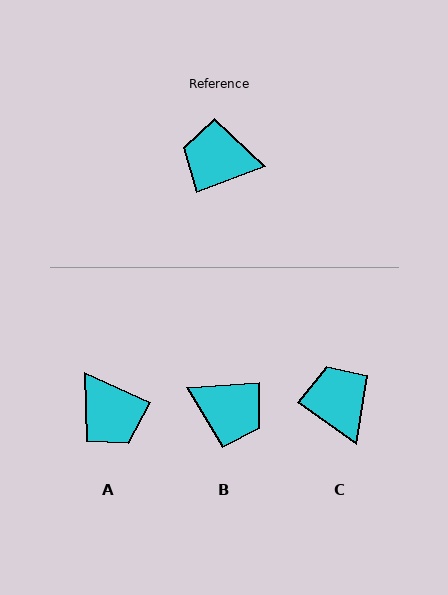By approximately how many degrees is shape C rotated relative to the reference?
Approximately 56 degrees clockwise.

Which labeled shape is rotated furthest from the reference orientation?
B, about 164 degrees away.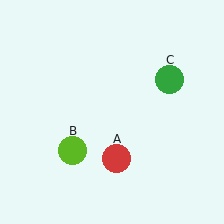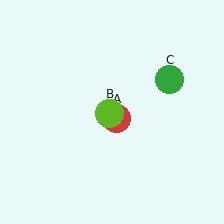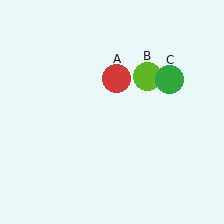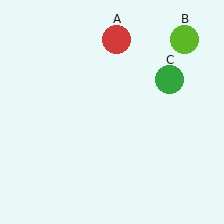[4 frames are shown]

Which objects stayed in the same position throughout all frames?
Green circle (object C) remained stationary.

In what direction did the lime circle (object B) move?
The lime circle (object B) moved up and to the right.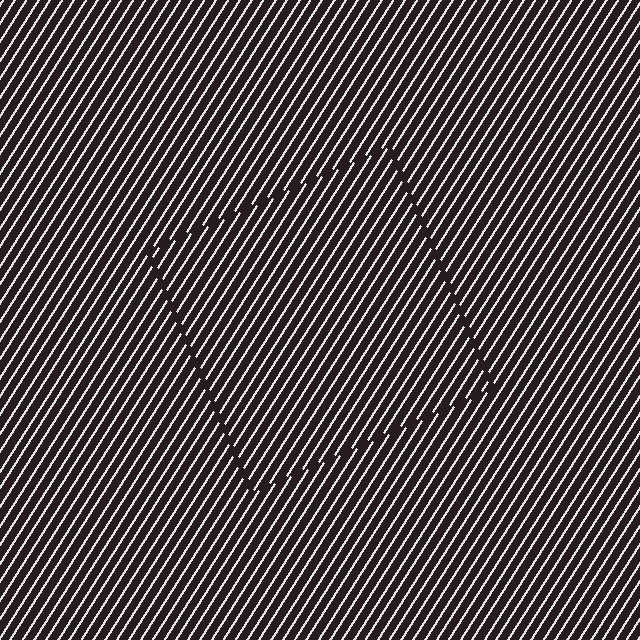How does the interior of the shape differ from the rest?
The interior of the shape contains the same grating, shifted by half a period — the contour is defined by the phase discontinuity where line-ends from the inner and outer gratings abut.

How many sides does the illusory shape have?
4 sides — the line-ends trace a square.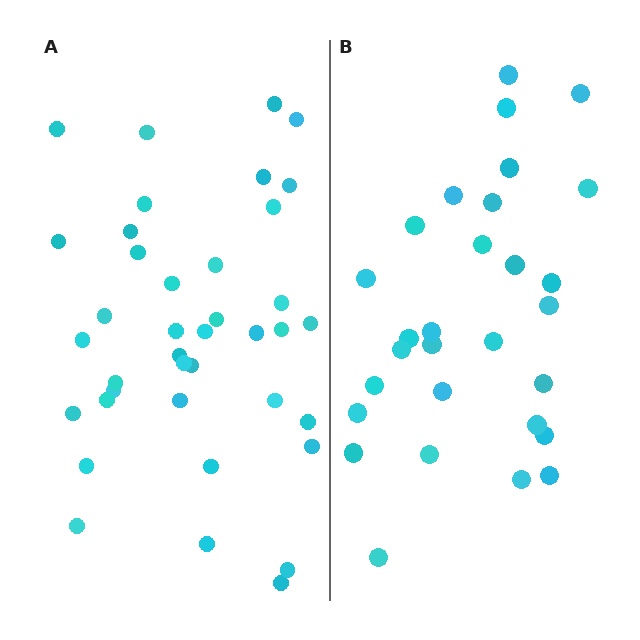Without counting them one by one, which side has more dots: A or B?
Region A (the left region) has more dots.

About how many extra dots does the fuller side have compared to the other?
Region A has roughly 10 or so more dots than region B.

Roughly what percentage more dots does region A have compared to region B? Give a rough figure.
About 35% more.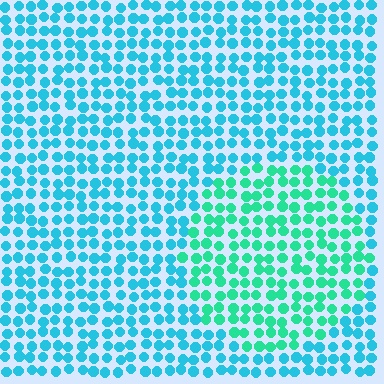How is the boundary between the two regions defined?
The boundary is defined purely by a slight shift in hue (about 33 degrees). Spacing, size, and orientation are identical on both sides.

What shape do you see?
I see a circle.